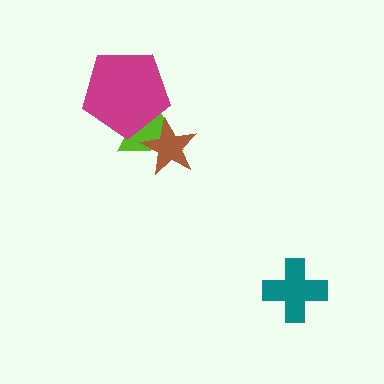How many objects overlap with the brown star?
1 object overlaps with the brown star.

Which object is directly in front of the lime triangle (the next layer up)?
The brown star is directly in front of the lime triangle.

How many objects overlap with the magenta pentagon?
1 object overlaps with the magenta pentagon.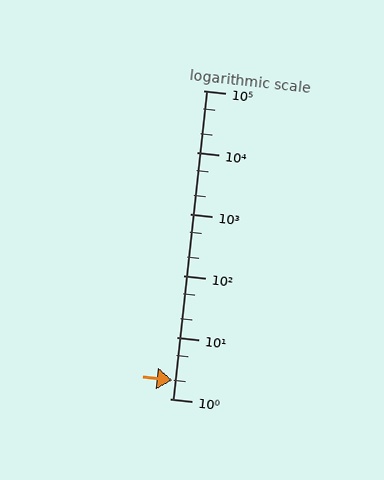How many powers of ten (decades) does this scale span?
The scale spans 5 decades, from 1 to 100000.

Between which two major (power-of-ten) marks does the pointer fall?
The pointer is between 1 and 10.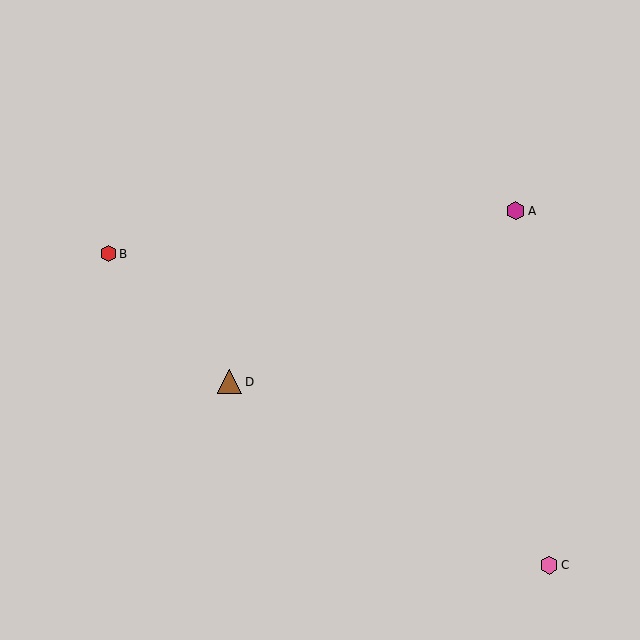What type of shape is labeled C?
Shape C is a pink hexagon.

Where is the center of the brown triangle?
The center of the brown triangle is at (230, 382).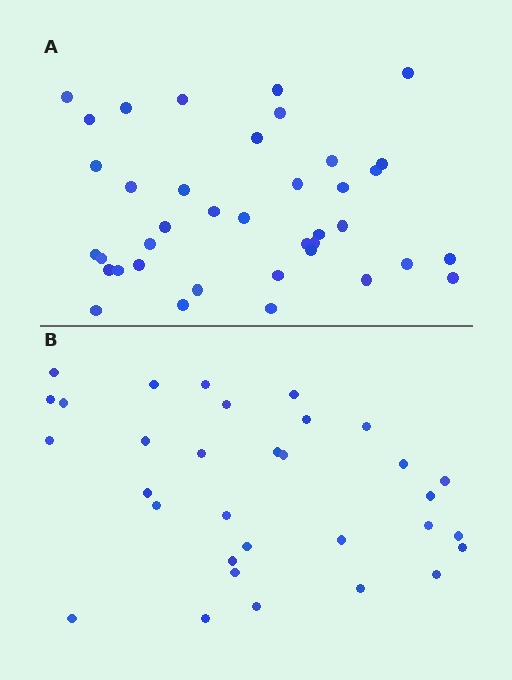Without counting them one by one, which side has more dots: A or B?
Region A (the top region) has more dots.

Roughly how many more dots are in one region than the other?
Region A has roughly 8 or so more dots than region B.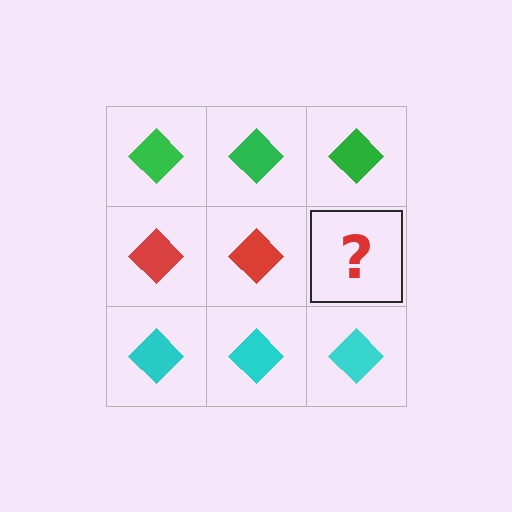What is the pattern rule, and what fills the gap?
The rule is that each row has a consistent color. The gap should be filled with a red diamond.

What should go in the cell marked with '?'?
The missing cell should contain a red diamond.